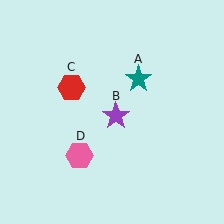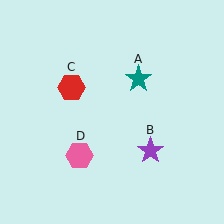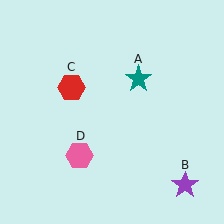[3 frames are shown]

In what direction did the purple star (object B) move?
The purple star (object B) moved down and to the right.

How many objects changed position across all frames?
1 object changed position: purple star (object B).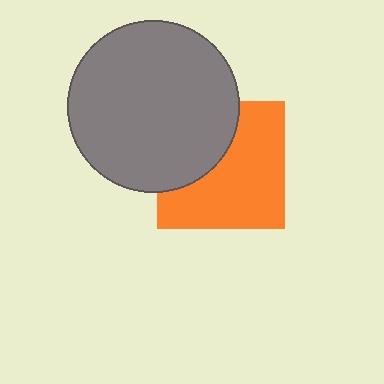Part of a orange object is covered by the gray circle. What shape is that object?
It is a square.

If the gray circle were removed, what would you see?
You would see the complete orange square.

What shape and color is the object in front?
The object in front is a gray circle.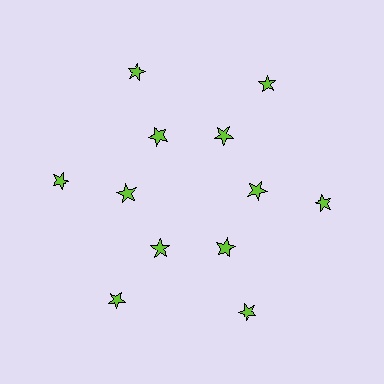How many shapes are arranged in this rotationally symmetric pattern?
There are 12 shapes, arranged in 6 groups of 2.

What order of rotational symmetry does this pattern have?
This pattern has 6-fold rotational symmetry.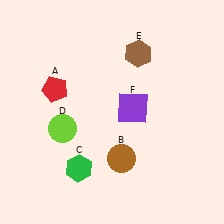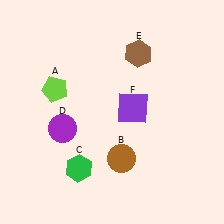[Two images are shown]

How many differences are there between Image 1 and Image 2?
There are 2 differences between the two images.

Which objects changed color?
A changed from red to lime. D changed from lime to purple.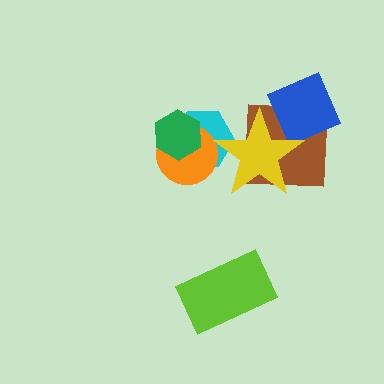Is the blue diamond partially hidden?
Yes, it is partially covered by another shape.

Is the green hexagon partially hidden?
No, no other shape covers it.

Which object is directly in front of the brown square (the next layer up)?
The blue diamond is directly in front of the brown square.